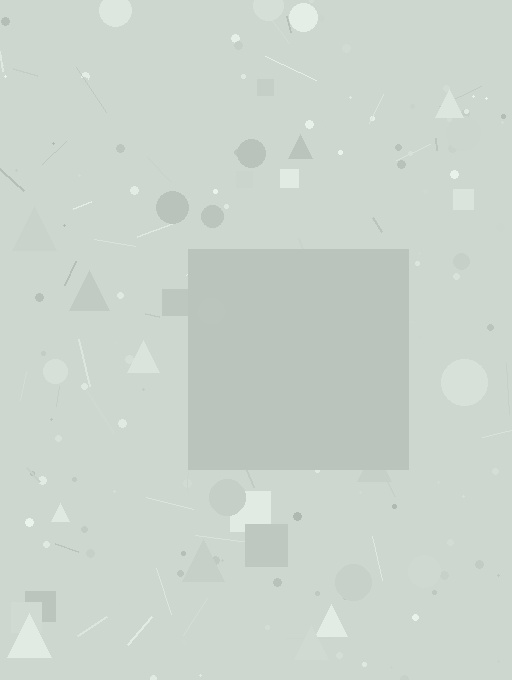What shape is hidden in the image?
A square is hidden in the image.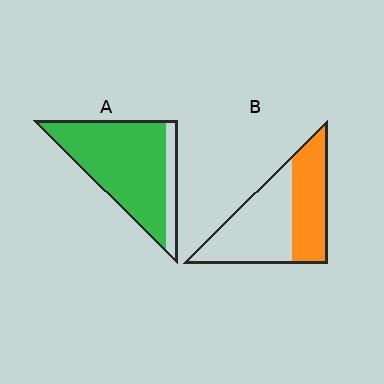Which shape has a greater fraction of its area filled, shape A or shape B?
Shape A.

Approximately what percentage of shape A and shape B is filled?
A is approximately 85% and B is approximately 45%.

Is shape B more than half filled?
No.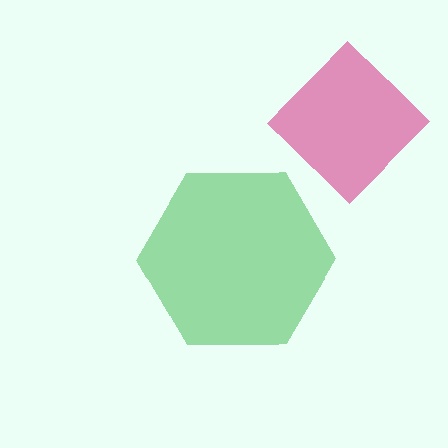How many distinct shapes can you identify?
There are 2 distinct shapes: a magenta diamond, a green hexagon.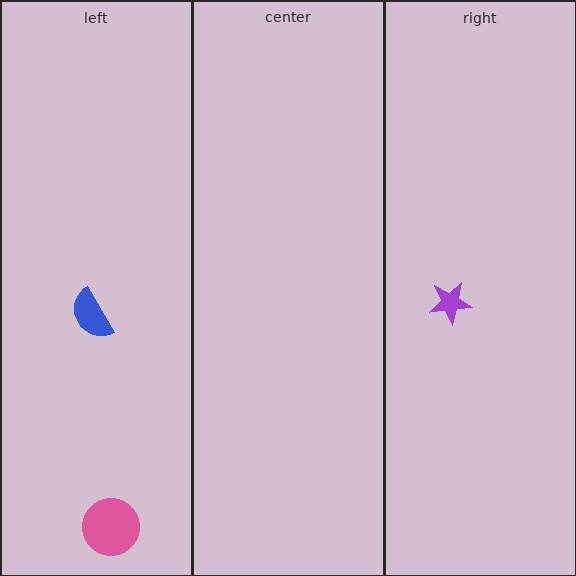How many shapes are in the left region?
2.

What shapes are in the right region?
The purple star.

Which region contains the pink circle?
The left region.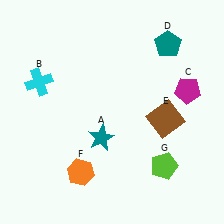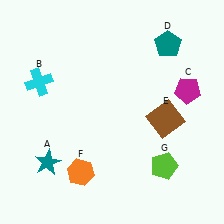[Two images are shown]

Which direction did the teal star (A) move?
The teal star (A) moved left.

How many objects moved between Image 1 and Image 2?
1 object moved between the two images.